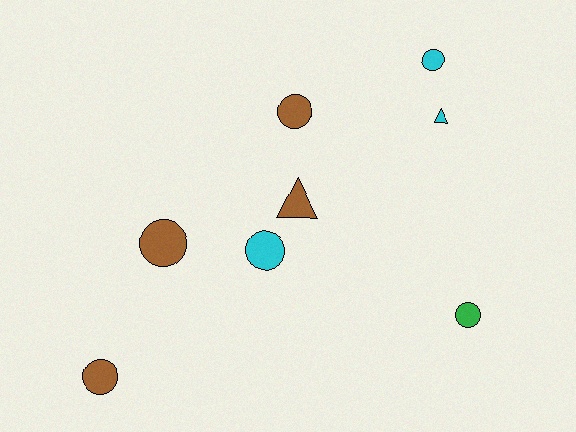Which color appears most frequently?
Brown, with 4 objects.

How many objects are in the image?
There are 8 objects.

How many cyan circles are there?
There are 2 cyan circles.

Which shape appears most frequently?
Circle, with 6 objects.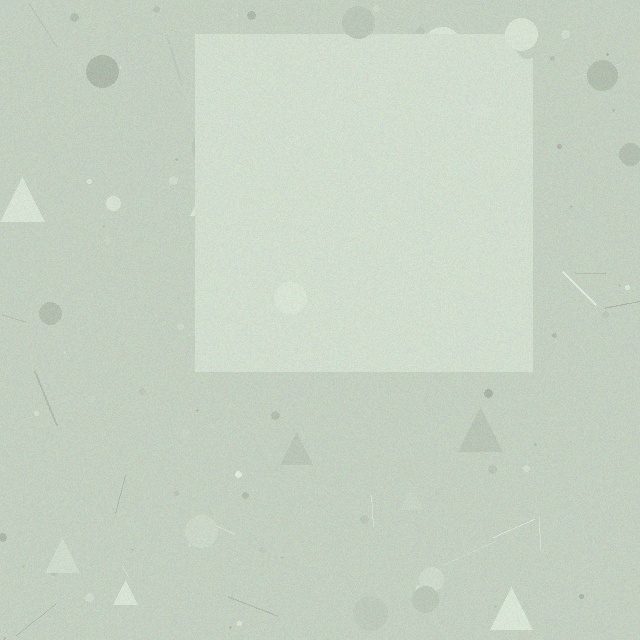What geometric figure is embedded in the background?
A square is embedded in the background.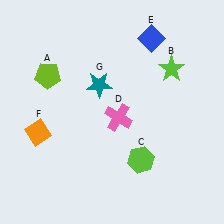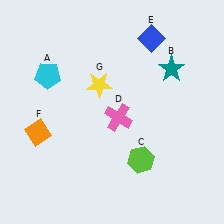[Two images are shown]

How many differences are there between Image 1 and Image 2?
There are 3 differences between the two images.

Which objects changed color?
A changed from lime to cyan. B changed from lime to teal. G changed from teal to yellow.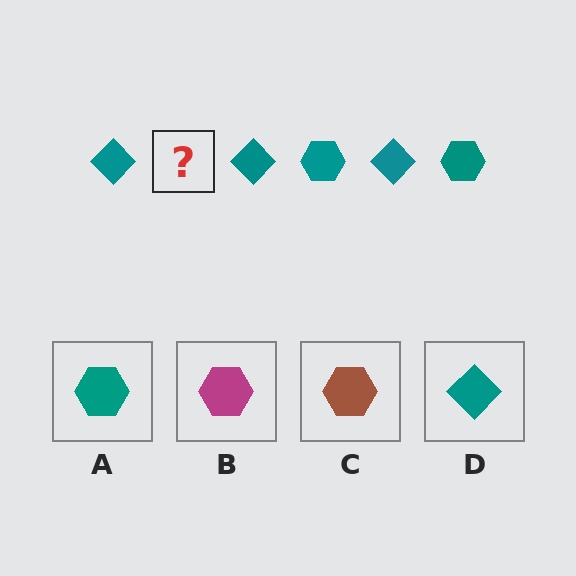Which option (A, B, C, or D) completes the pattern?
A.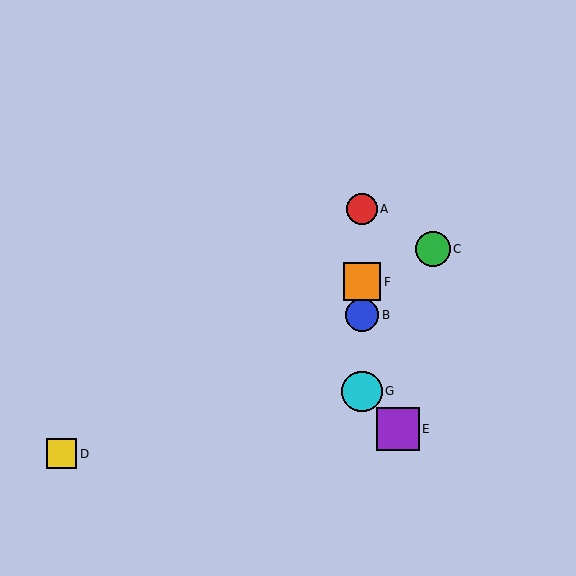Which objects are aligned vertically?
Objects A, B, F, G are aligned vertically.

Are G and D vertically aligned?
No, G is at x≈362 and D is at x≈62.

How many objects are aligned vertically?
4 objects (A, B, F, G) are aligned vertically.